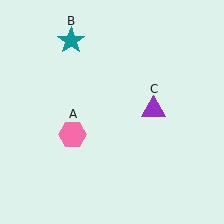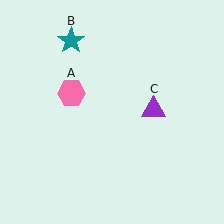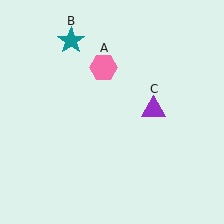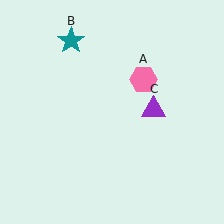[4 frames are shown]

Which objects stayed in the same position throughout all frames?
Teal star (object B) and purple triangle (object C) remained stationary.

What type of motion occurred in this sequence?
The pink hexagon (object A) rotated clockwise around the center of the scene.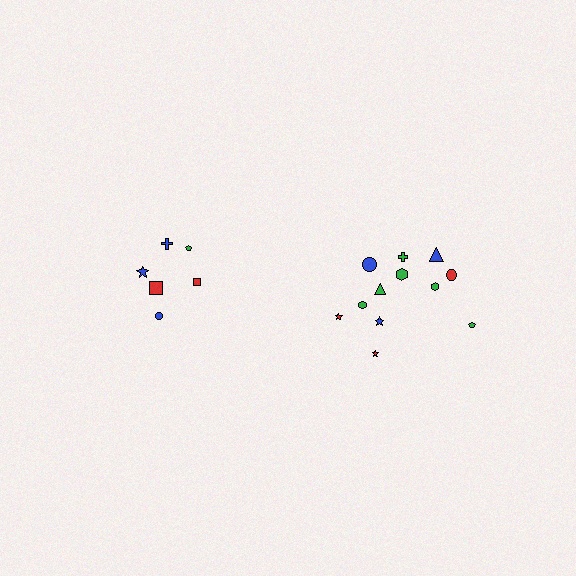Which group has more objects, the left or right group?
The right group.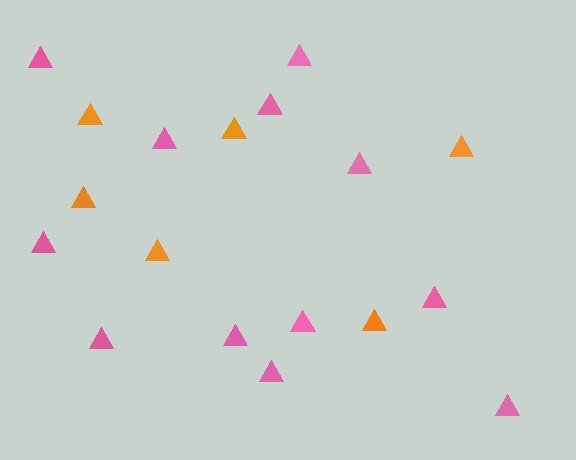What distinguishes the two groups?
There are 2 groups: one group of orange triangles (6) and one group of pink triangles (12).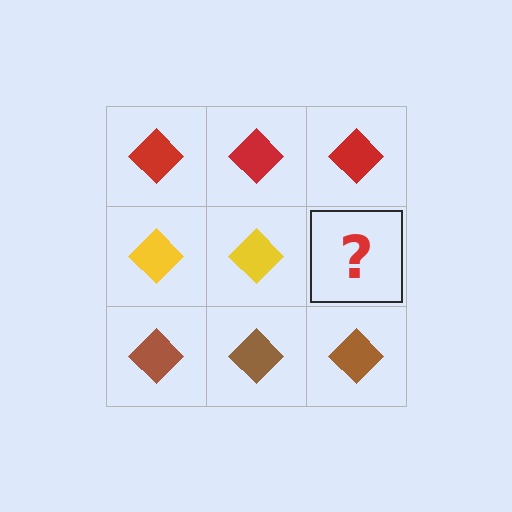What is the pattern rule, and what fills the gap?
The rule is that each row has a consistent color. The gap should be filled with a yellow diamond.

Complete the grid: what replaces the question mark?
The question mark should be replaced with a yellow diamond.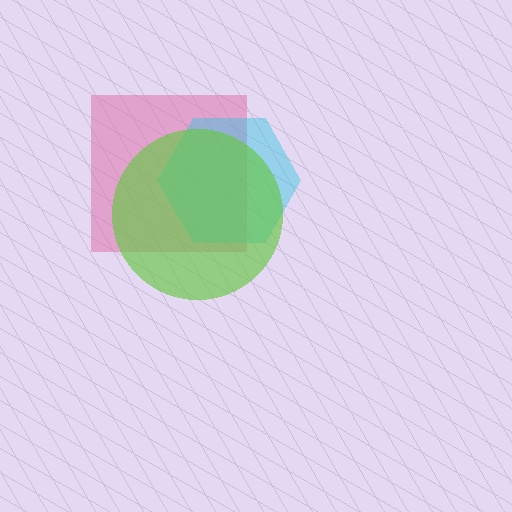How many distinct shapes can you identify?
There are 3 distinct shapes: a pink square, a cyan hexagon, a lime circle.